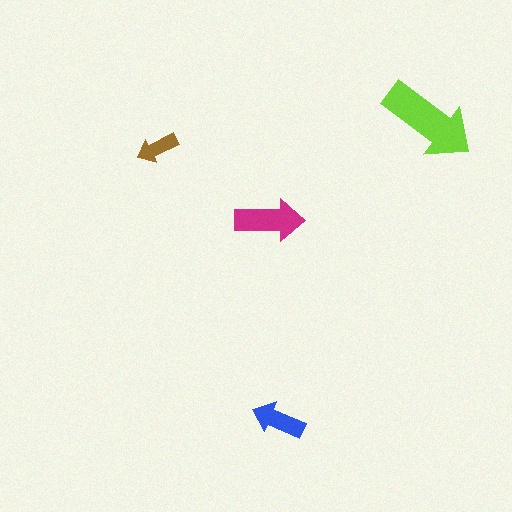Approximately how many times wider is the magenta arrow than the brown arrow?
About 1.5 times wider.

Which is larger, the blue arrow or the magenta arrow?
The magenta one.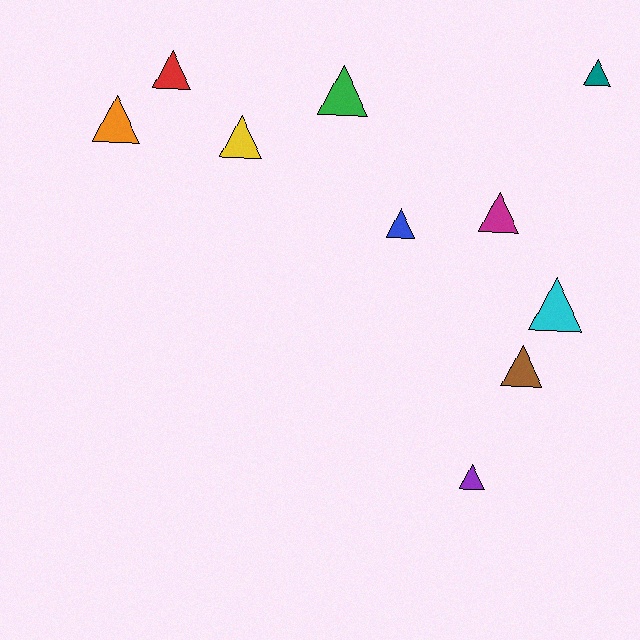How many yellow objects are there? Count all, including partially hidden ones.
There is 1 yellow object.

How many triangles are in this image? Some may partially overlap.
There are 10 triangles.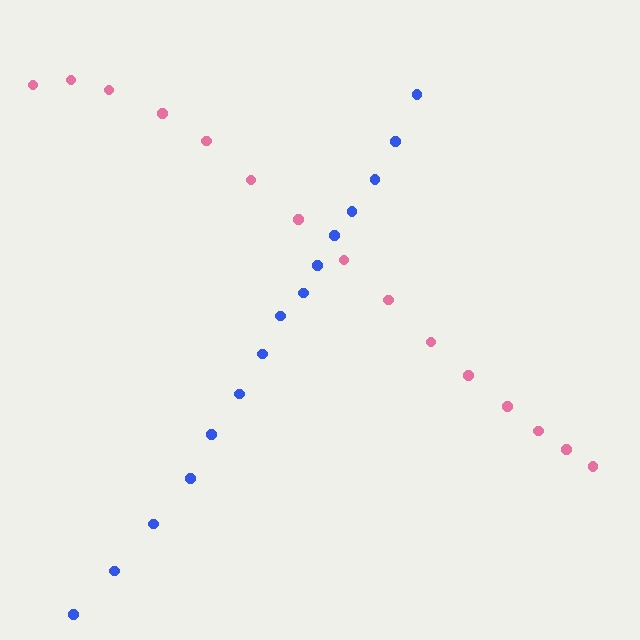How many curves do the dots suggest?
There are 2 distinct paths.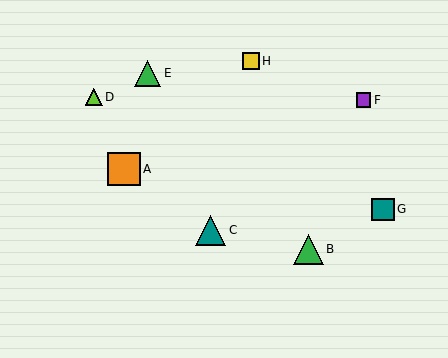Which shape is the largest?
The orange square (labeled A) is the largest.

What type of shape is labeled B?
Shape B is a green triangle.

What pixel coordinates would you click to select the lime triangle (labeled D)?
Click at (94, 97) to select the lime triangle D.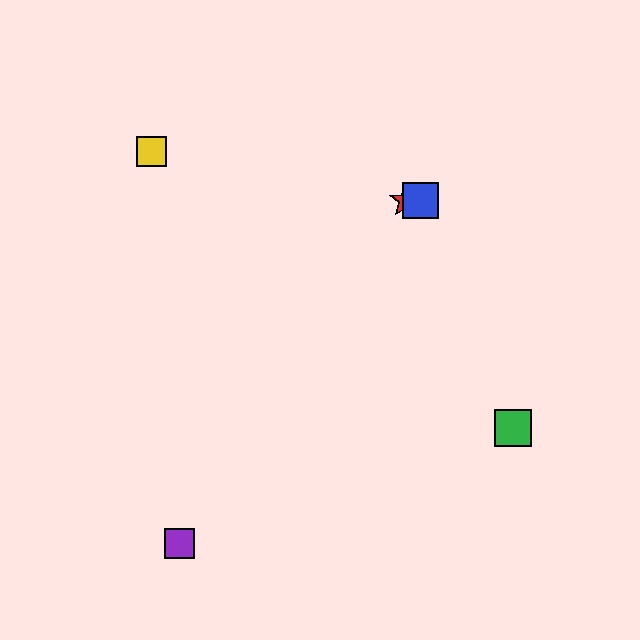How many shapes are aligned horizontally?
2 shapes (the red star, the blue square) are aligned horizontally.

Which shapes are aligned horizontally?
The red star, the blue square are aligned horizontally.